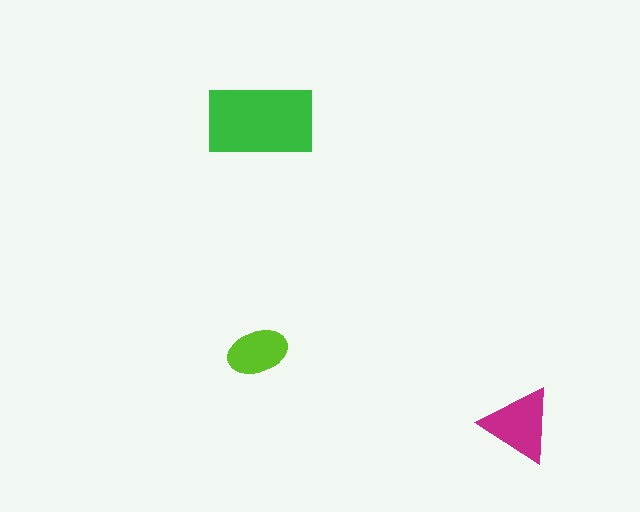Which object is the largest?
The green rectangle.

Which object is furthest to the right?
The magenta triangle is rightmost.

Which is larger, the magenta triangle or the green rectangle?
The green rectangle.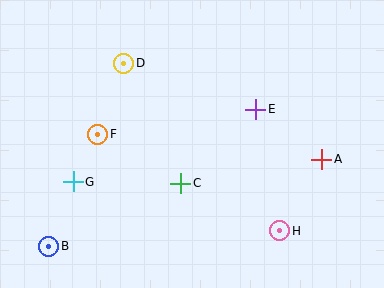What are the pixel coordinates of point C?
Point C is at (181, 183).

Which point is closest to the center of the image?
Point C at (181, 183) is closest to the center.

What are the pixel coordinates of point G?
Point G is at (73, 182).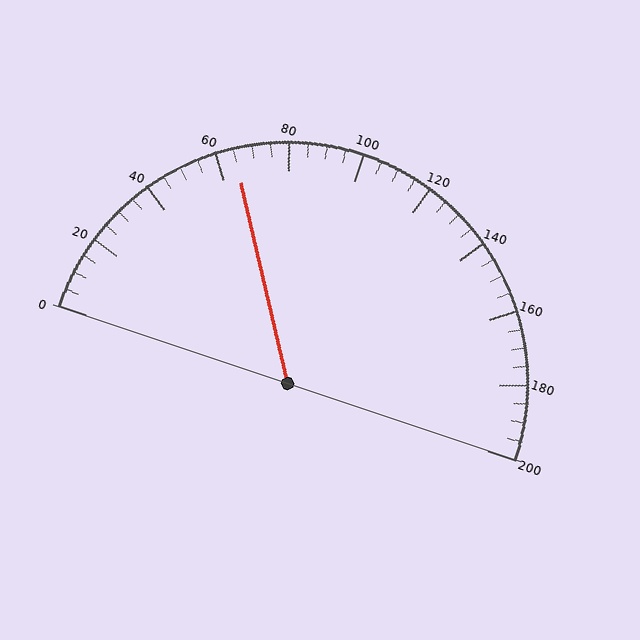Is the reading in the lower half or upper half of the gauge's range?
The reading is in the lower half of the range (0 to 200).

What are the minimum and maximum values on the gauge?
The gauge ranges from 0 to 200.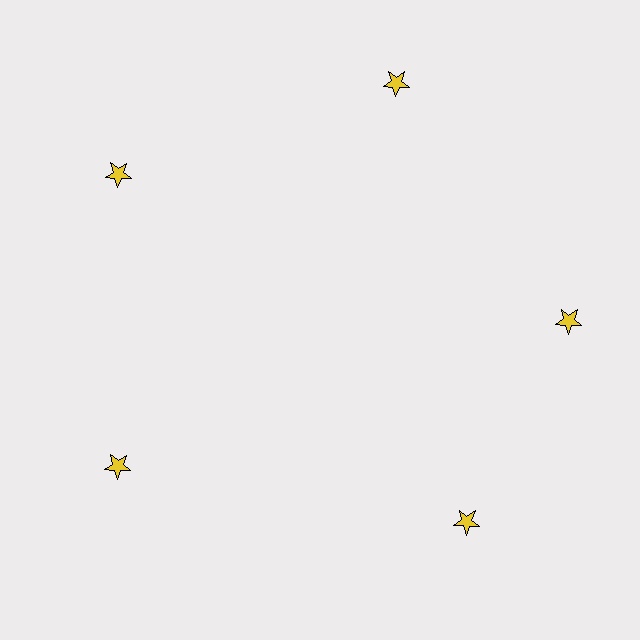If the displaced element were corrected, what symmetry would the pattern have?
It would have 5-fold rotational symmetry — the pattern would map onto itself every 72 degrees.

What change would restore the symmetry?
The symmetry would be restored by rotating it back into even spacing with its neighbors so that all 5 stars sit at equal angles and equal distance from the center.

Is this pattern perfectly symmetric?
No. The 5 yellow stars are arranged in a ring, but one element near the 5 o'clock position is rotated out of alignment along the ring, breaking the 5-fold rotational symmetry.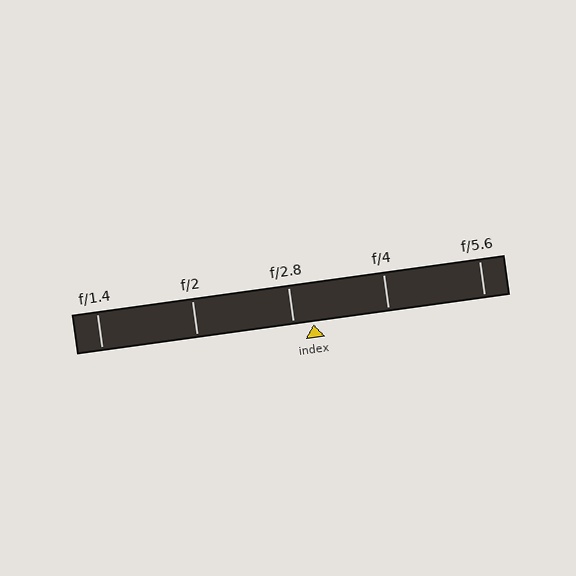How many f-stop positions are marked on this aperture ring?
There are 5 f-stop positions marked.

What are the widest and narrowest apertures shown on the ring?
The widest aperture shown is f/1.4 and the narrowest is f/5.6.